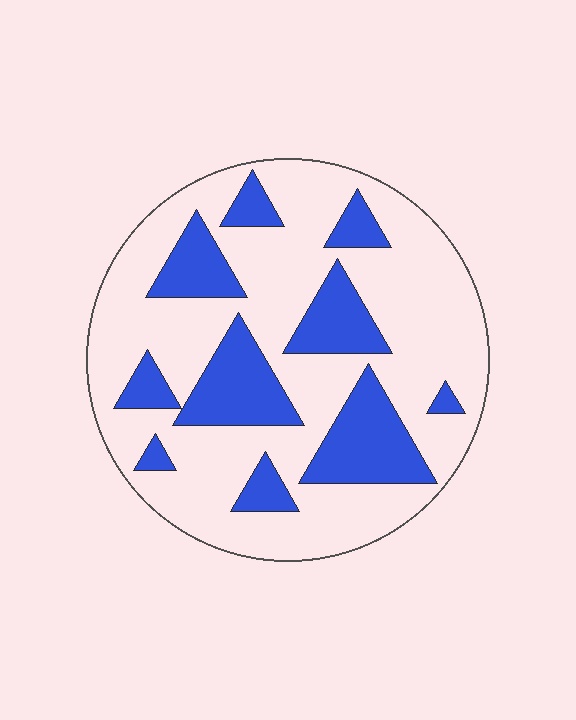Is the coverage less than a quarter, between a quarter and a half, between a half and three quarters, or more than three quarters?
Between a quarter and a half.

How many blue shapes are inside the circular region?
10.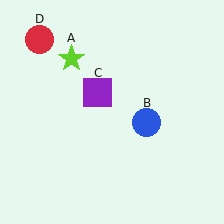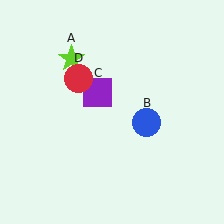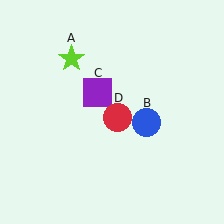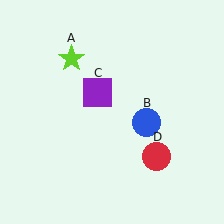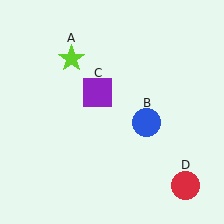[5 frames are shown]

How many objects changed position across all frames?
1 object changed position: red circle (object D).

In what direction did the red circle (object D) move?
The red circle (object D) moved down and to the right.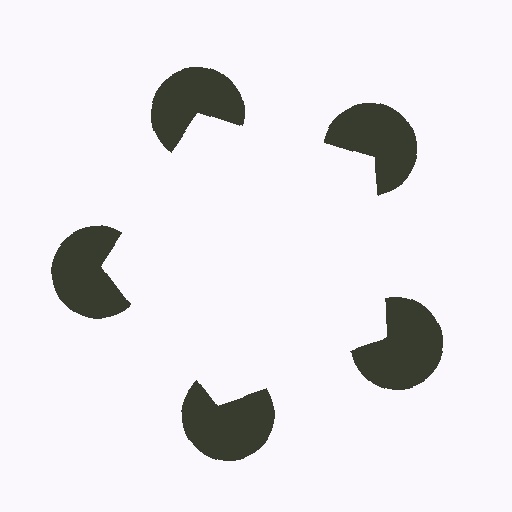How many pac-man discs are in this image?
There are 5 — one at each vertex of the illusory pentagon.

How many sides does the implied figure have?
5 sides.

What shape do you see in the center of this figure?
An illusory pentagon — its edges are inferred from the aligned wedge cuts in the pac-man discs, not physically drawn.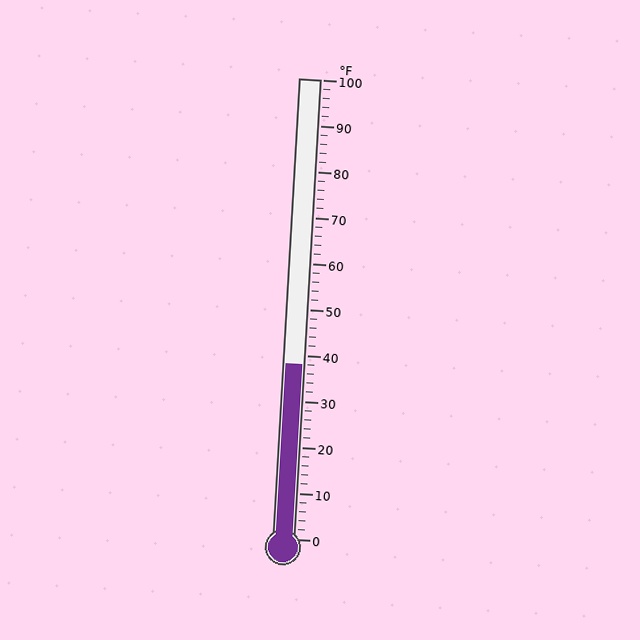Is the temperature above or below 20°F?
The temperature is above 20°F.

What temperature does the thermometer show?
The thermometer shows approximately 38°F.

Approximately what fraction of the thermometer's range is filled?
The thermometer is filled to approximately 40% of its range.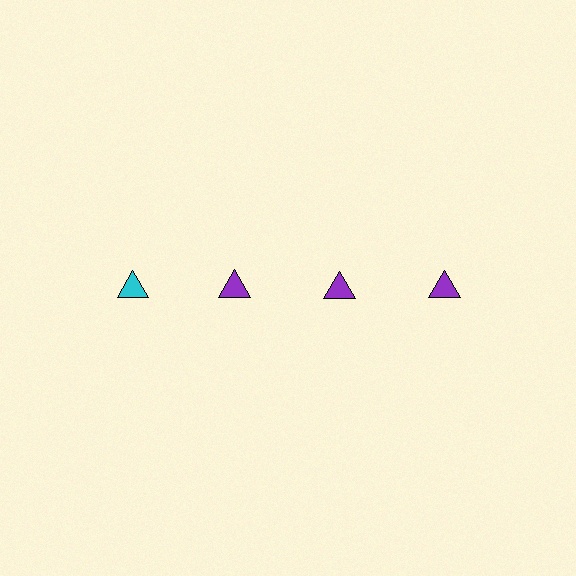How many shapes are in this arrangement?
There are 4 shapes arranged in a grid pattern.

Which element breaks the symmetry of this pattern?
The cyan triangle in the top row, leftmost column breaks the symmetry. All other shapes are purple triangles.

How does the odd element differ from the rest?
It has a different color: cyan instead of purple.